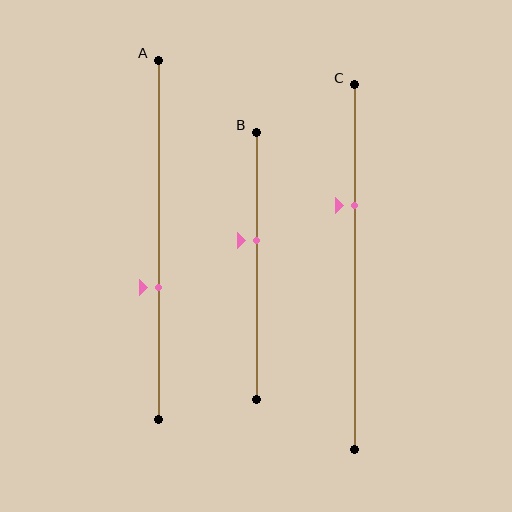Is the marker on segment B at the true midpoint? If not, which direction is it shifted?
No, the marker on segment B is shifted upward by about 9% of the segment length.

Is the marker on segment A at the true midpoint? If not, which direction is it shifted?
No, the marker on segment A is shifted downward by about 13% of the segment length.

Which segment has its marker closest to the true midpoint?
Segment B has its marker closest to the true midpoint.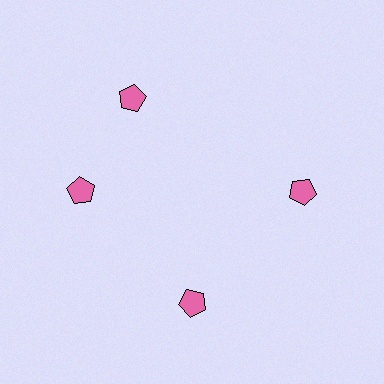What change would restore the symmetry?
The symmetry would be restored by rotating it back into even spacing with its neighbors so that all 4 pentagons sit at equal angles and equal distance from the center.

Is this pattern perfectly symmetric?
No. The 4 pink pentagons are arranged in a ring, but one element near the 12 o'clock position is rotated out of alignment along the ring, breaking the 4-fold rotational symmetry.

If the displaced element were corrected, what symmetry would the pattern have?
It would have 4-fold rotational symmetry — the pattern would map onto itself every 90 degrees.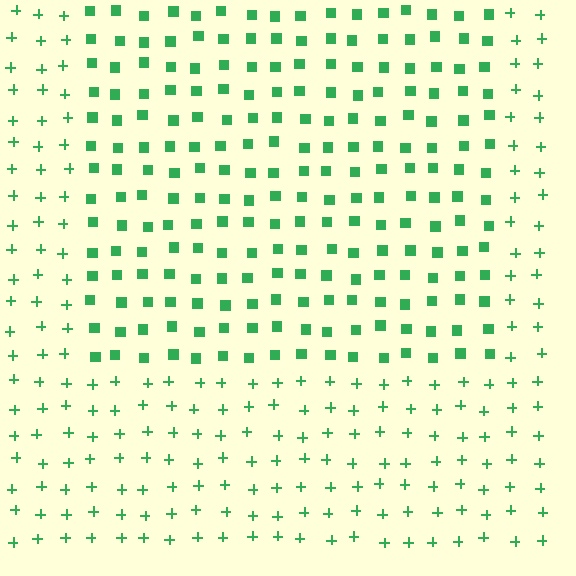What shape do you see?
I see a rectangle.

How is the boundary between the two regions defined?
The boundary is defined by a change in element shape: squares inside vs. plus signs outside. All elements share the same color and spacing.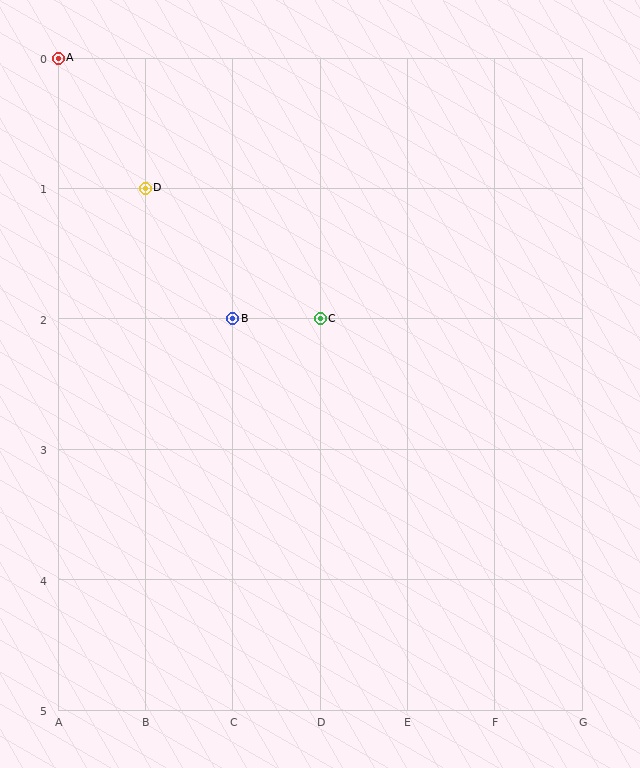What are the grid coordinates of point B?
Point B is at grid coordinates (C, 2).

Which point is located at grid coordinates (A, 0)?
Point A is at (A, 0).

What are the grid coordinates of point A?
Point A is at grid coordinates (A, 0).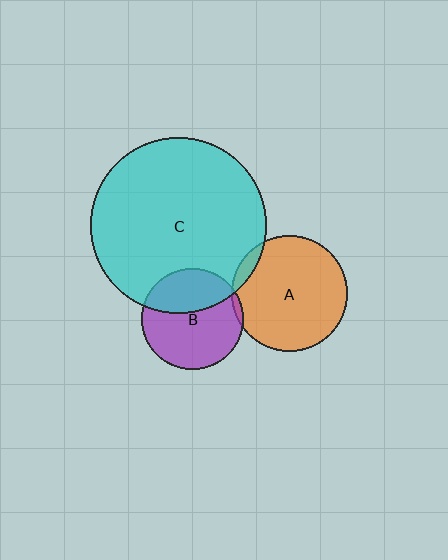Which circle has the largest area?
Circle C (cyan).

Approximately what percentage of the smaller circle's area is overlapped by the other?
Approximately 5%.